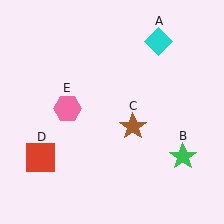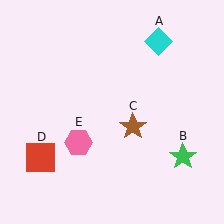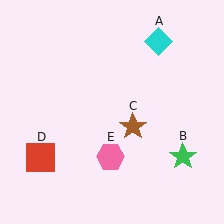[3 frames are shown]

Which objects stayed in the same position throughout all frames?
Cyan diamond (object A) and green star (object B) and brown star (object C) and red square (object D) remained stationary.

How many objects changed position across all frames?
1 object changed position: pink hexagon (object E).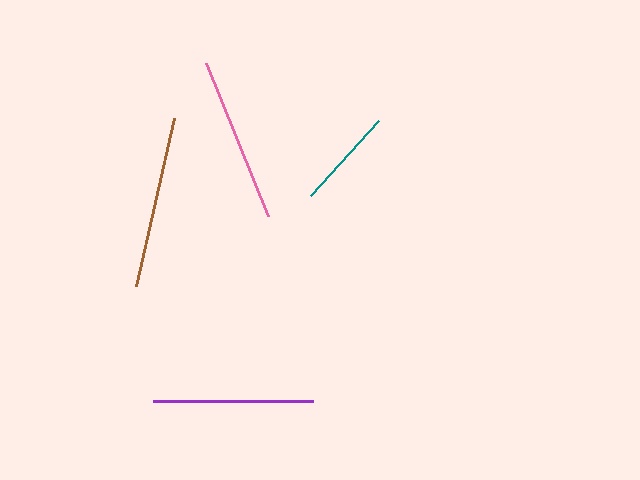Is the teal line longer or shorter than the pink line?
The pink line is longer than the teal line.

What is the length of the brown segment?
The brown segment is approximately 172 pixels long.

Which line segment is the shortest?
The teal line is the shortest at approximately 102 pixels.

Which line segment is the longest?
The brown line is the longest at approximately 172 pixels.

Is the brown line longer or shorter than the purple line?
The brown line is longer than the purple line.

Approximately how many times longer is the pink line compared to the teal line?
The pink line is approximately 1.6 times the length of the teal line.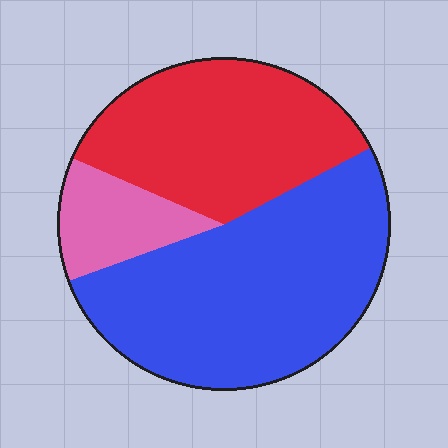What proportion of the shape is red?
Red takes up between a third and a half of the shape.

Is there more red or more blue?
Blue.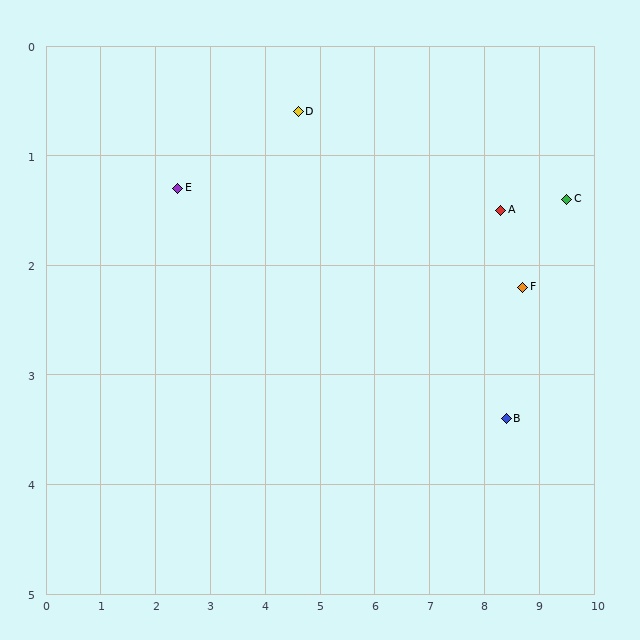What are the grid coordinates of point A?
Point A is at approximately (8.3, 1.5).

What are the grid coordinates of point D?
Point D is at approximately (4.6, 0.6).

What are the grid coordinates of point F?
Point F is at approximately (8.7, 2.2).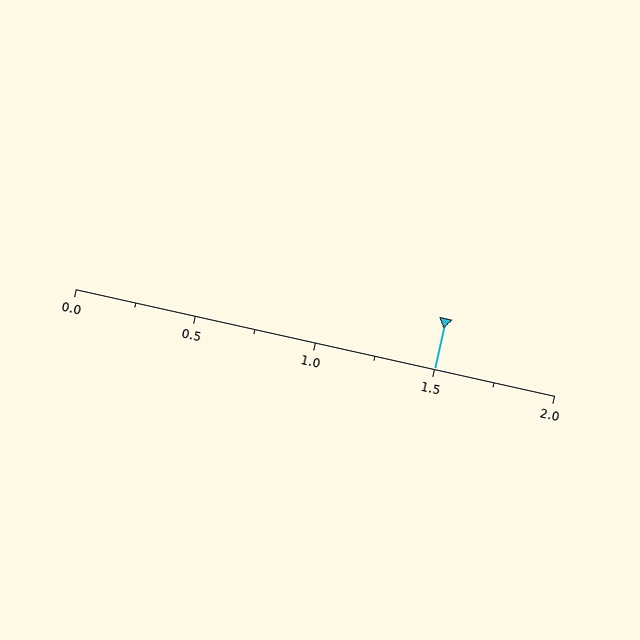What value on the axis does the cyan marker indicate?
The marker indicates approximately 1.5.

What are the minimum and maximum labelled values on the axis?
The axis runs from 0.0 to 2.0.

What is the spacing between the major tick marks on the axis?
The major ticks are spaced 0.5 apart.